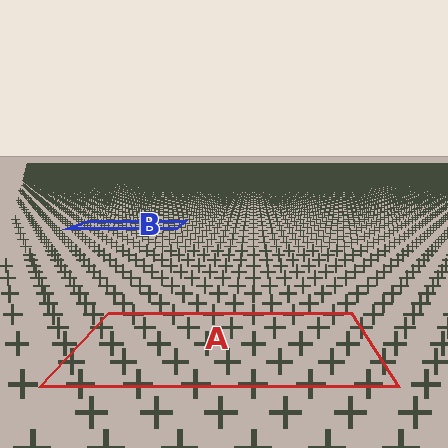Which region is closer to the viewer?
Region A is closer. The texture elements there are larger and more spread out.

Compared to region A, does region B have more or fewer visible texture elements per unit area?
Region B has more texture elements per unit area — they are packed more densely because it is farther away.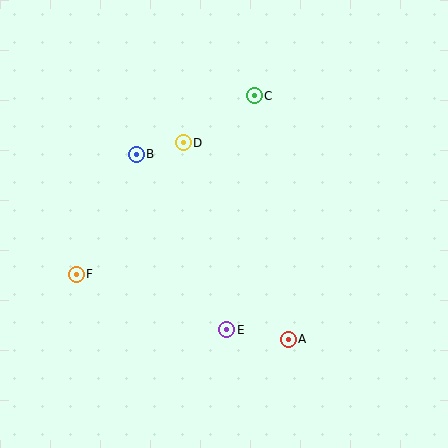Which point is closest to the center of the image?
Point D at (183, 143) is closest to the center.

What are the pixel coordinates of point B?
Point B is at (136, 154).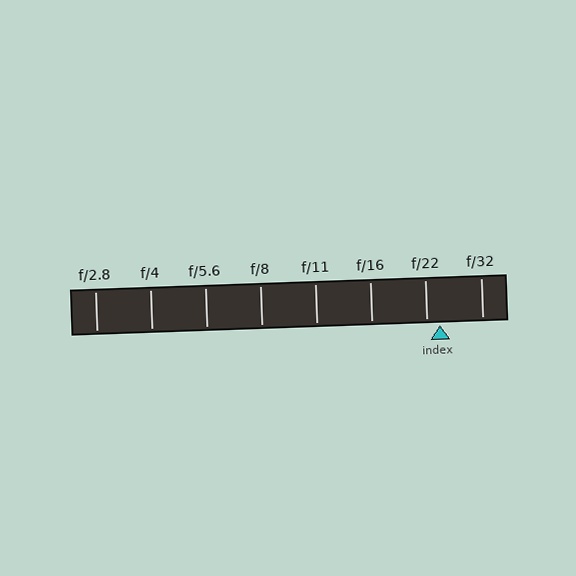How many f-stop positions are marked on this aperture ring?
There are 8 f-stop positions marked.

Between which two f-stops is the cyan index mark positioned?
The index mark is between f/22 and f/32.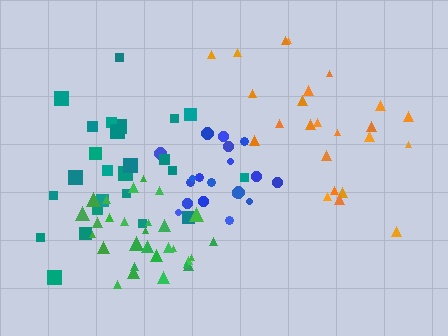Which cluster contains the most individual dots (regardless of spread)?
Green (29).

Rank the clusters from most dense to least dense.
green, blue, teal, orange.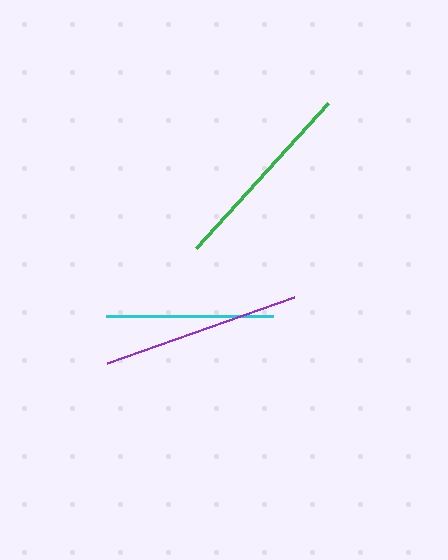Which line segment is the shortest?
The cyan line is the shortest at approximately 167 pixels.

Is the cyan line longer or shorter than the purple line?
The purple line is longer than the cyan line.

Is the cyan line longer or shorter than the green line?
The green line is longer than the cyan line.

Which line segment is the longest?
The purple line is the longest at approximately 198 pixels.